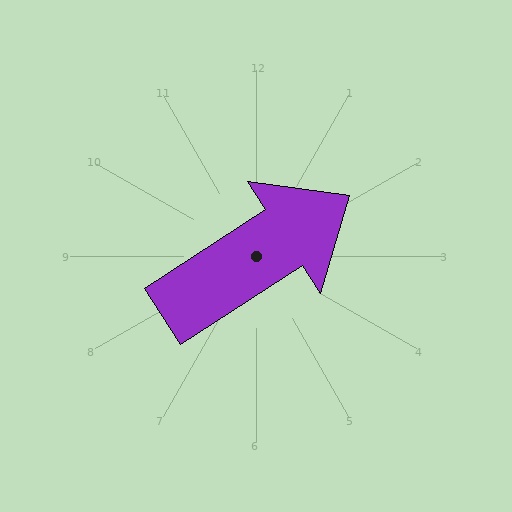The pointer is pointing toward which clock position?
Roughly 2 o'clock.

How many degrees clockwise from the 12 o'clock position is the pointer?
Approximately 57 degrees.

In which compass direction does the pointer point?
Northeast.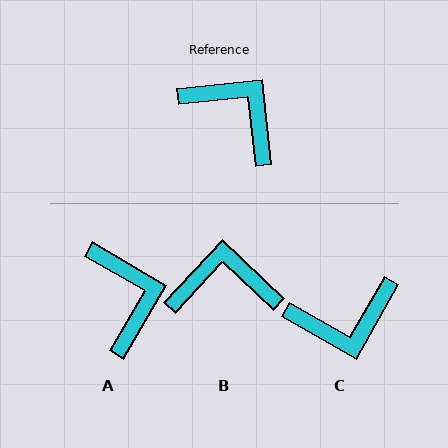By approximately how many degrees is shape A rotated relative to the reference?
Approximately 36 degrees clockwise.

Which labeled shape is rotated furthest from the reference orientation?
C, about 126 degrees away.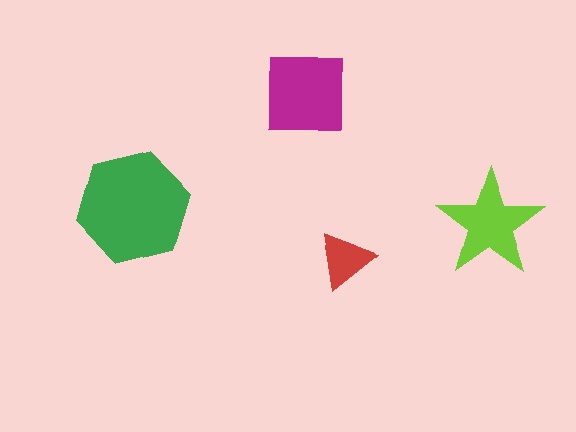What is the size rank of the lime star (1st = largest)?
3rd.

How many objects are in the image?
There are 4 objects in the image.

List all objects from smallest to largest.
The red triangle, the lime star, the magenta square, the green hexagon.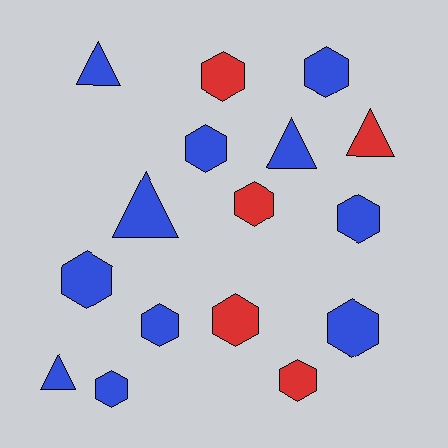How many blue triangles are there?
There are 4 blue triangles.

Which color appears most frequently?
Blue, with 11 objects.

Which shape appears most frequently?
Hexagon, with 11 objects.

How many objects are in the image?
There are 16 objects.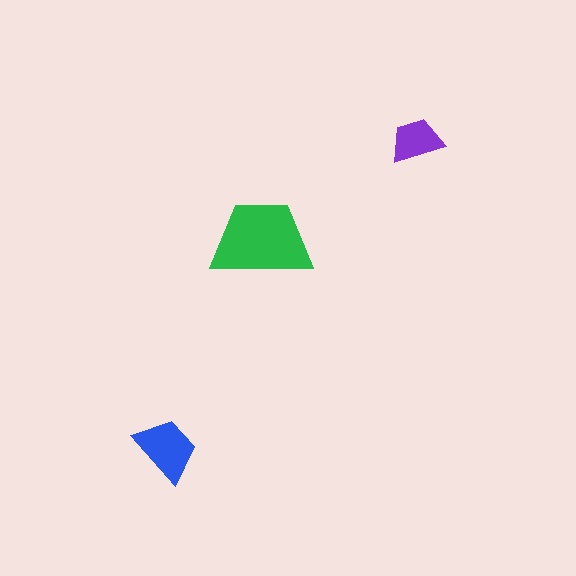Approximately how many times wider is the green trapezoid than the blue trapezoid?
About 1.5 times wider.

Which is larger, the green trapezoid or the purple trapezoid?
The green one.